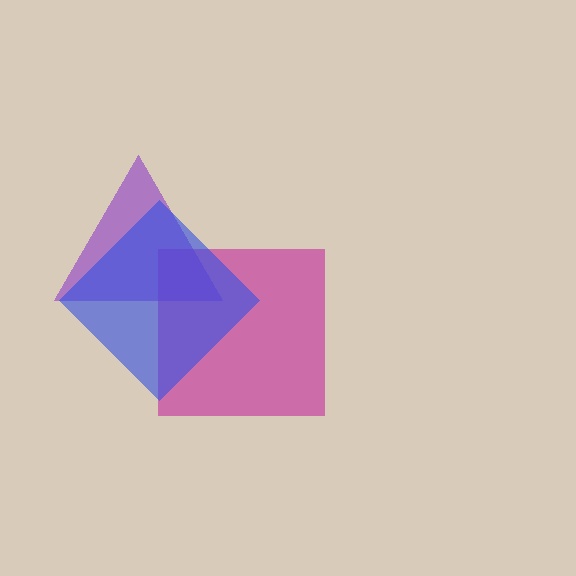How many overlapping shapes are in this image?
There are 3 overlapping shapes in the image.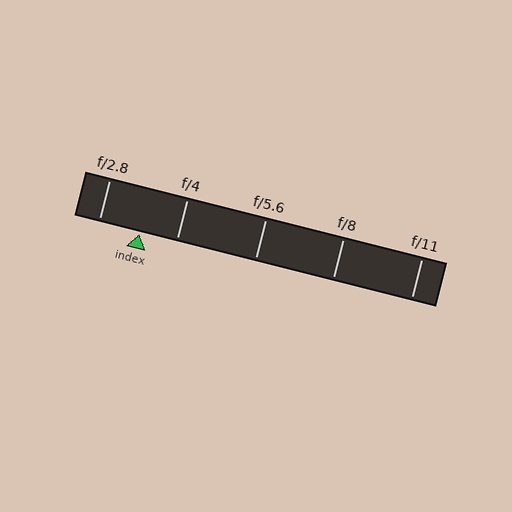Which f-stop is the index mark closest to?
The index mark is closest to f/4.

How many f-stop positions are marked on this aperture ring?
There are 5 f-stop positions marked.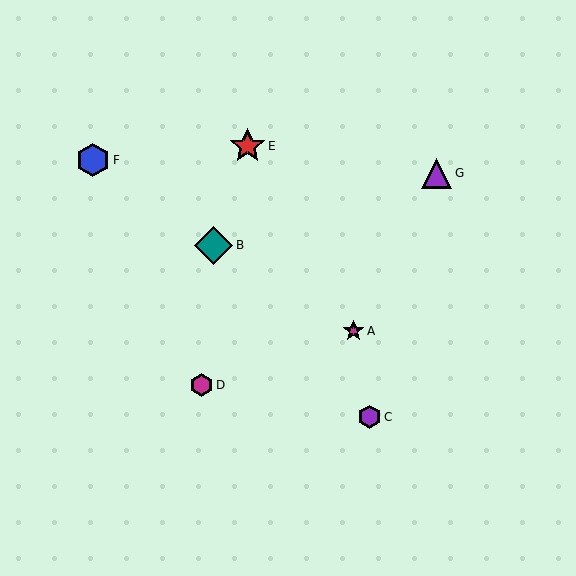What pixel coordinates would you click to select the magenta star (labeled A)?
Click at (354, 331) to select the magenta star A.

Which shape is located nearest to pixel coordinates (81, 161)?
The blue hexagon (labeled F) at (93, 160) is nearest to that location.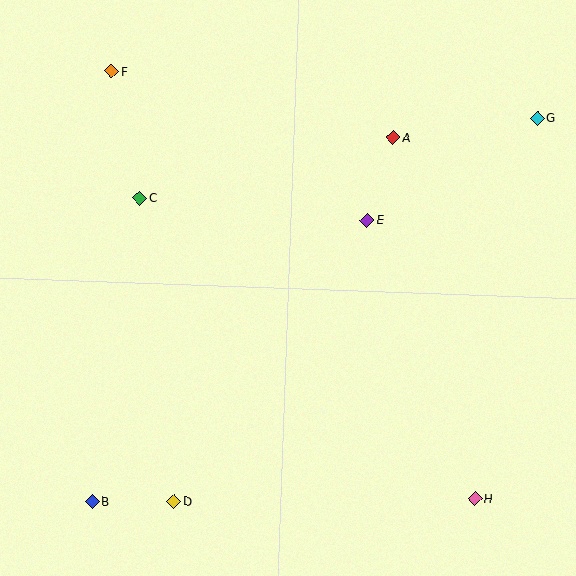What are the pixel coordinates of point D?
Point D is at (174, 501).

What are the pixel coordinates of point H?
Point H is at (475, 499).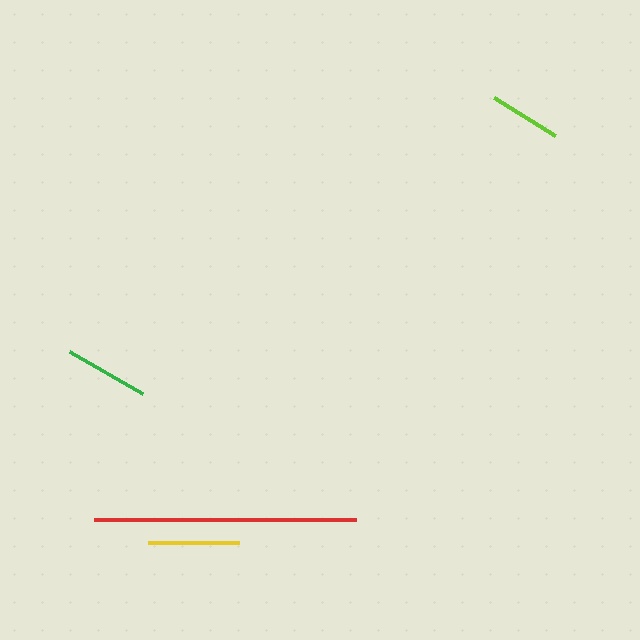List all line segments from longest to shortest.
From longest to shortest: red, yellow, green, lime.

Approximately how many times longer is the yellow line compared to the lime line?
The yellow line is approximately 1.3 times the length of the lime line.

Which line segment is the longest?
The red line is the longest at approximately 263 pixels.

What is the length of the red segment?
The red segment is approximately 263 pixels long.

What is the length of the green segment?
The green segment is approximately 84 pixels long.